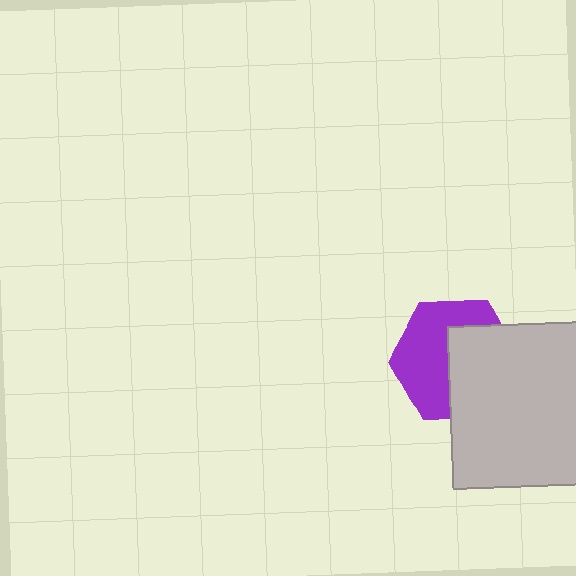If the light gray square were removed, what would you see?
You would see the complete purple hexagon.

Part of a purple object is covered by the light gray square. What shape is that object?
It is a hexagon.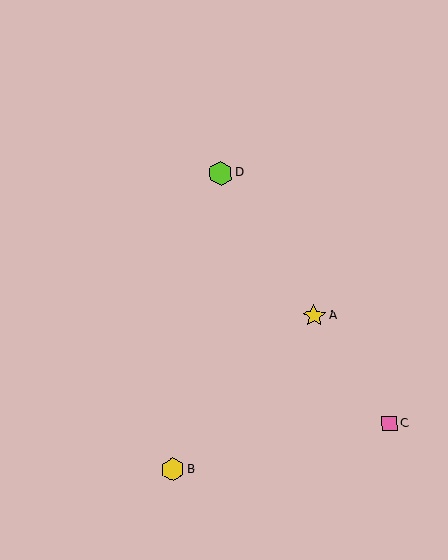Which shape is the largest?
The lime hexagon (labeled D) is the largest.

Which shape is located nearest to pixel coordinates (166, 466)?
The yellow hexagon (labeled B) at (173, 470) is nearest to that location.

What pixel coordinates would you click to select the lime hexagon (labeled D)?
Click at (221, 173) to select the lime hexagon D.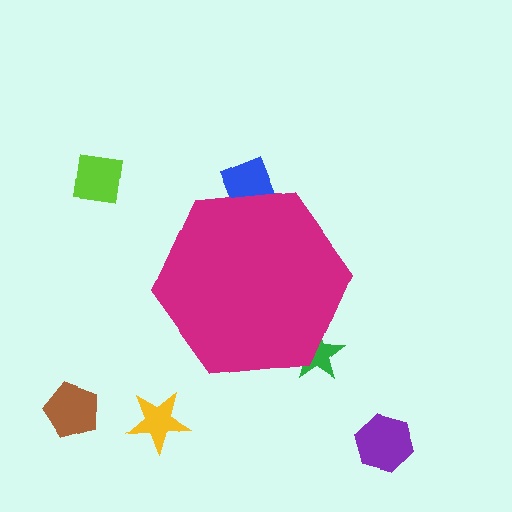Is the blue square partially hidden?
Yes, the blue square is partially hidden behind the magenta hexagon.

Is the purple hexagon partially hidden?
No, the purple hexagon is fully visible.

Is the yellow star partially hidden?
No, the yellow star is fully visible.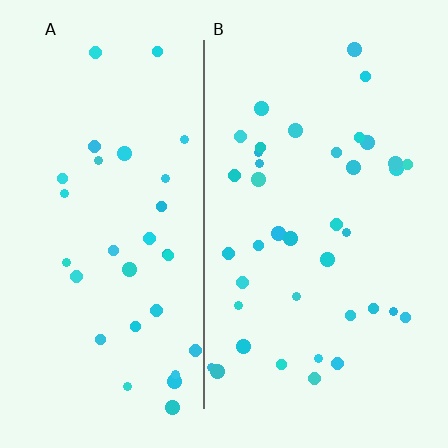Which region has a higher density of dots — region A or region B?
B (the right).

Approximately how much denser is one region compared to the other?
Approximately 1.2× — region B over region A.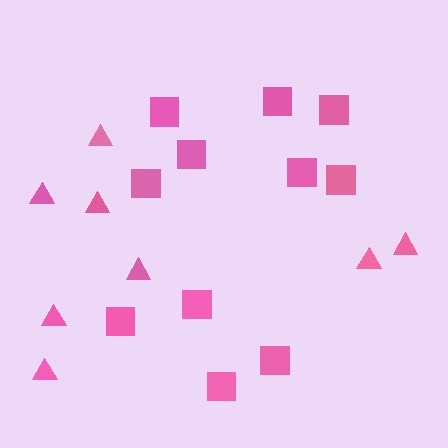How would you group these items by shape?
There are 2 groups: one group of triangles (8) and one group of squares (11).